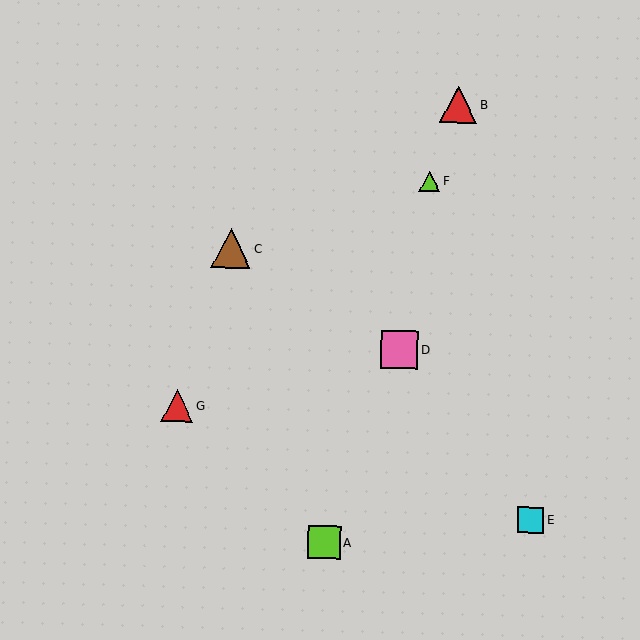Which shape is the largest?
The brown triangle (labeled C) is the largest.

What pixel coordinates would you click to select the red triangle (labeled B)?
Click at (458, 105) to select the red triangle B.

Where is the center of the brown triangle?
The center of the brown triangle is at (231, 248).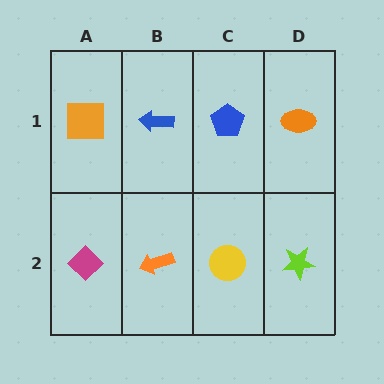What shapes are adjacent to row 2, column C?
A blue pentagon (row 1, column C), an orange arrow (row 2, column B), a lime star (row 2, column D).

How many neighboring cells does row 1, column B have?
3.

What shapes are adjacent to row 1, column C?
A yellow circle (row 2, column C), a blue arrow (row 1, column B), an orange ellipse (row 1, column D).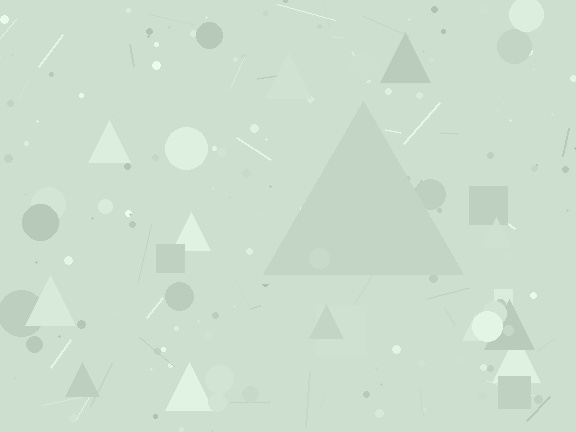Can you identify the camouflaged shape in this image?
The camouflaged shape is a triangle.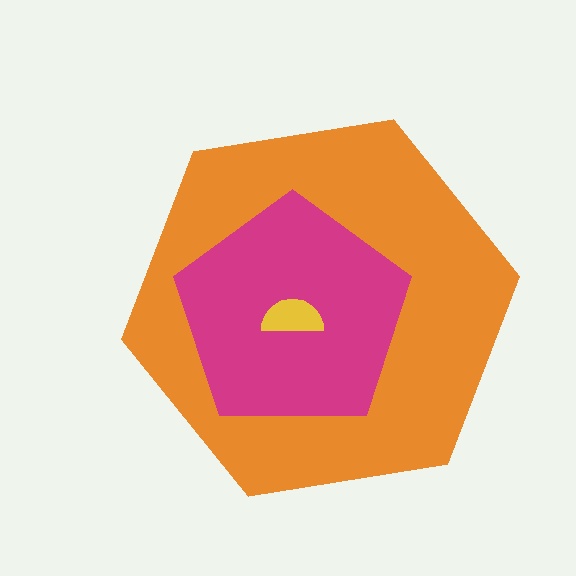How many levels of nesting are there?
3.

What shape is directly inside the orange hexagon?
The magenta pentagon.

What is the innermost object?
The yellow semicircle.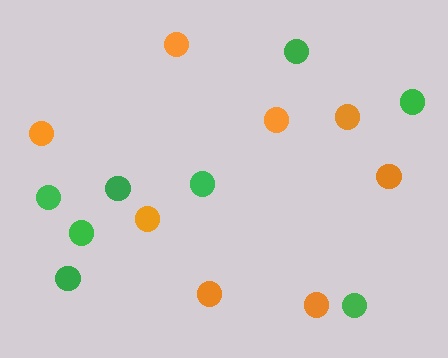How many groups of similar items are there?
There are 2 groups: one group of orange circles (8) and one group of green circles (8).